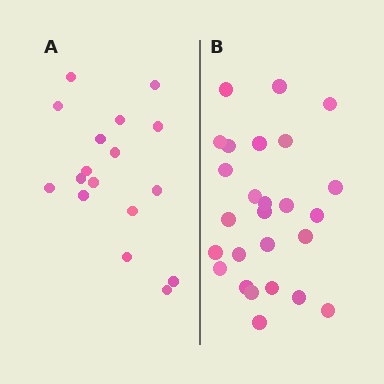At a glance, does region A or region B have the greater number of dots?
Region B (the right region) has more dots.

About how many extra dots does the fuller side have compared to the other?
Region B has roughly 8 or so more dots than region A.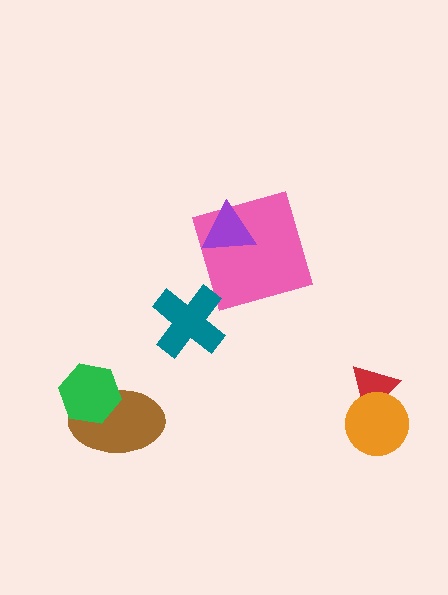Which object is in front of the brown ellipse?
The green hexagon is in front of the brown ellipse.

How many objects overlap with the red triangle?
1 object overlaps with the red triangle.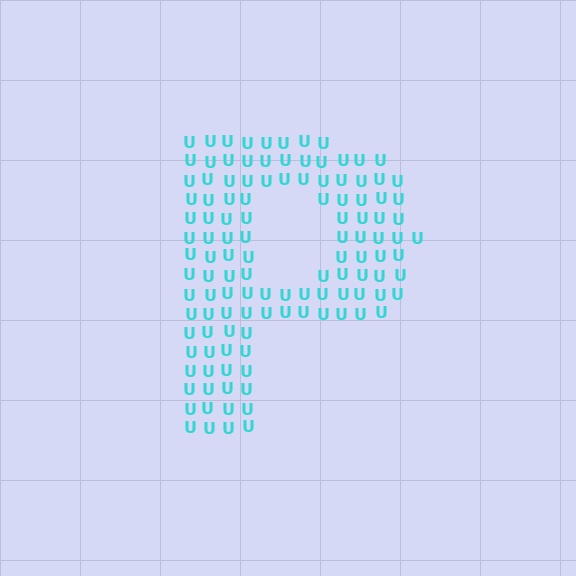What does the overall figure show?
The overall figure shows the letter P.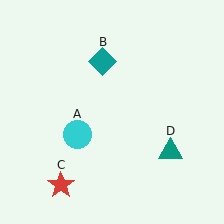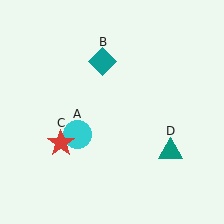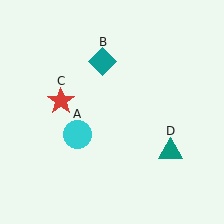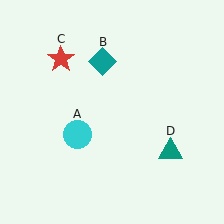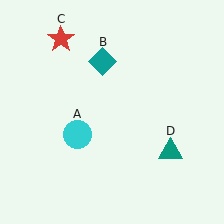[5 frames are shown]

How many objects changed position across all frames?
1 object changed position: red star (object C).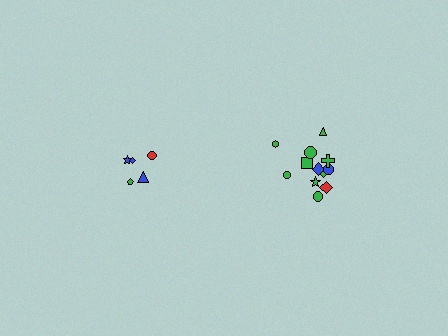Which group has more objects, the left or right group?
The right group.